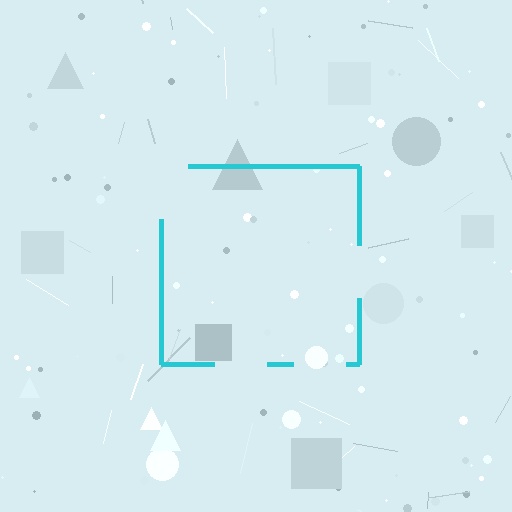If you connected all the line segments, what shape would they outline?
They would outline a square.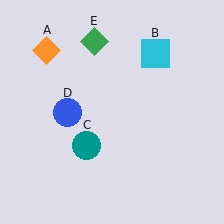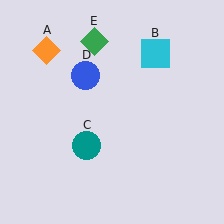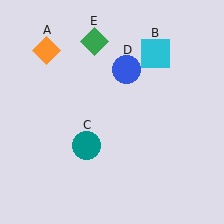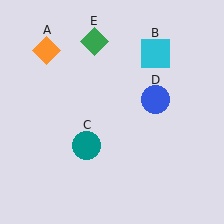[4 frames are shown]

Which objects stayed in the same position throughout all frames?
Orange diamond (object A) and cyan square (object B) and teal circle (object C) and green diamond (object E) remained stationary.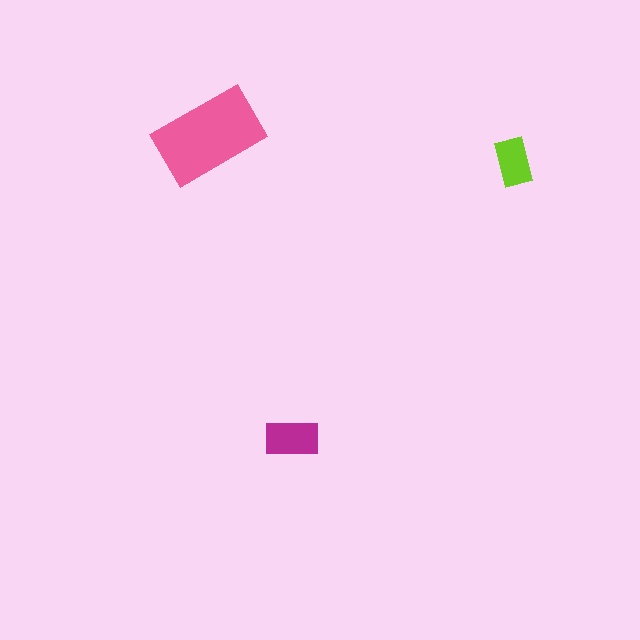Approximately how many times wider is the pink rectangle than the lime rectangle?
About 2 times wider.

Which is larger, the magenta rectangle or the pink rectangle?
The pink one.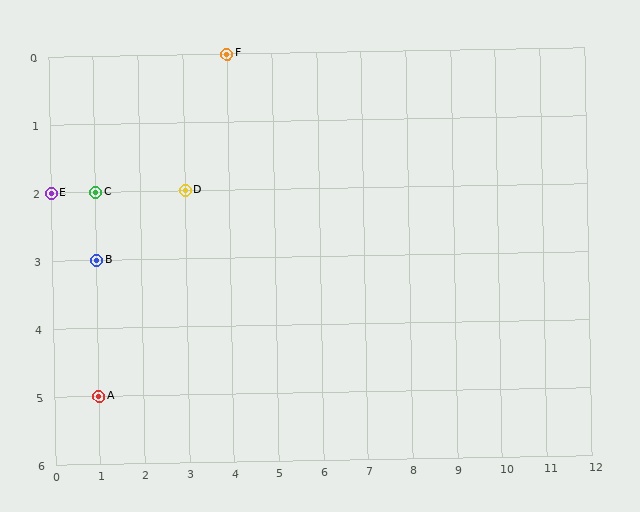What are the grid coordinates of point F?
Point F is at grid coordinates (4, 0).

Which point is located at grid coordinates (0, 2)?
Point E is at (0, 2).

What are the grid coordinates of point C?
Point C is at grid coordinates (1, 2).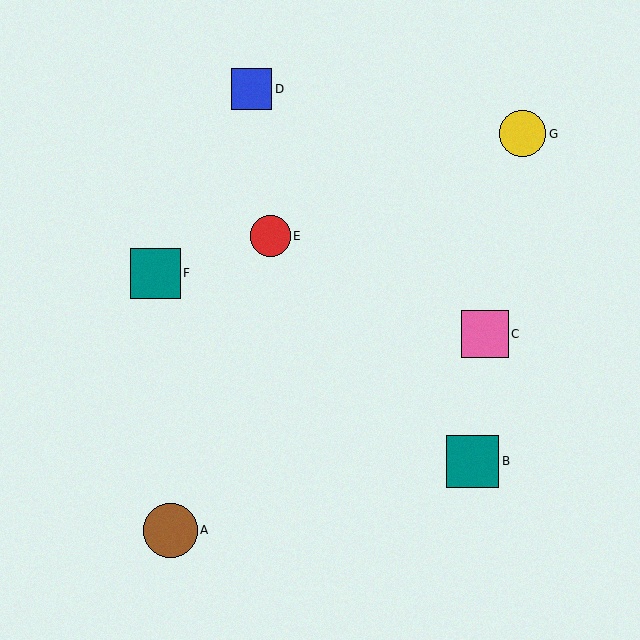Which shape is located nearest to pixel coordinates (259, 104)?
The blue square (labeled D) at (251, 89) is nearest to that location.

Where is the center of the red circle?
The center of the red circle is at (270, 236).